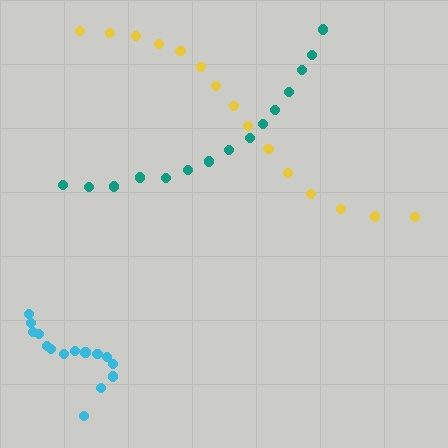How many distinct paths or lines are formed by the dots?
There are 3 distinct paths.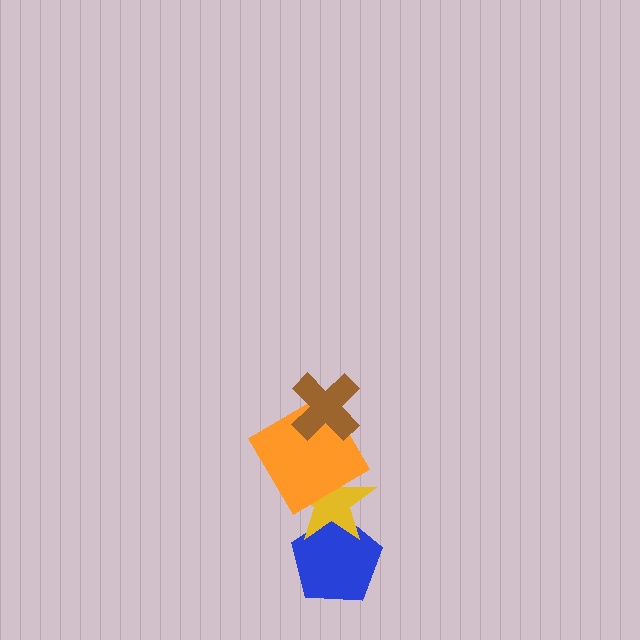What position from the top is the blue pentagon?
The blue pentagon is 4th from the top.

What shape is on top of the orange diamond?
The brown cross is on top of the orange diamond.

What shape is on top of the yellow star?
The orange diamond is on top of the yellow star.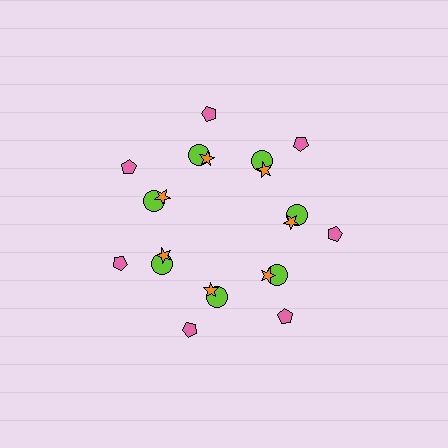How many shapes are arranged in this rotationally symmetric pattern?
There are 21 shapes, arranged in 7 groups of 3.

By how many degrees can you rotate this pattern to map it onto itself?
The pattern maps onto itself every 51 degrees of rotation.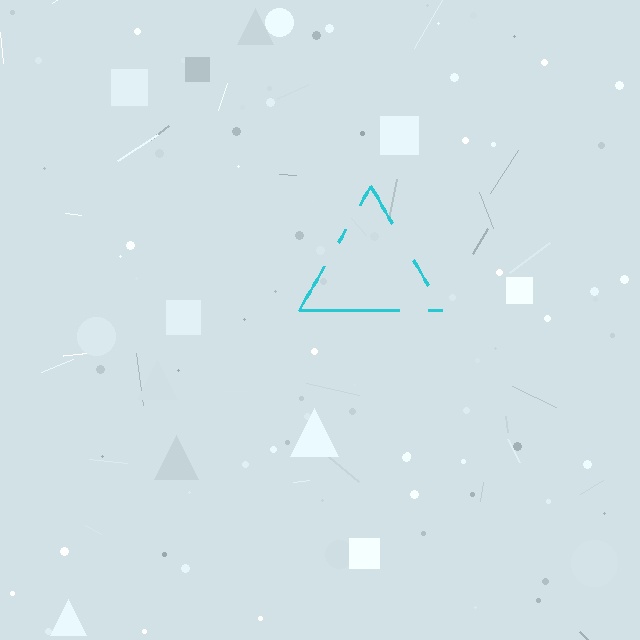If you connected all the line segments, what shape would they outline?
They would outline a triangle.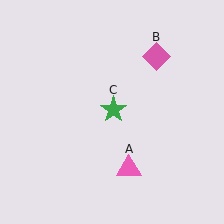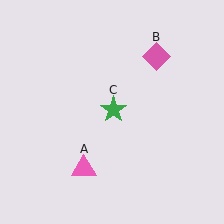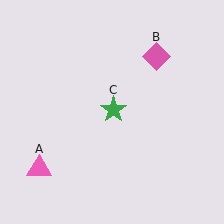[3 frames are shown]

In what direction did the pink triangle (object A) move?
The pink triangle (object A) moved left.